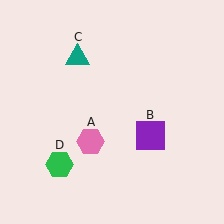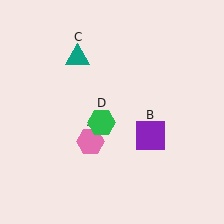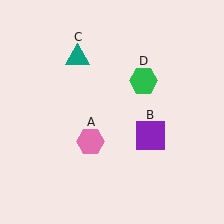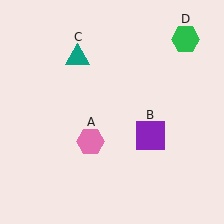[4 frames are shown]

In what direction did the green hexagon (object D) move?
The green hexagon (object D) moved up and to the right.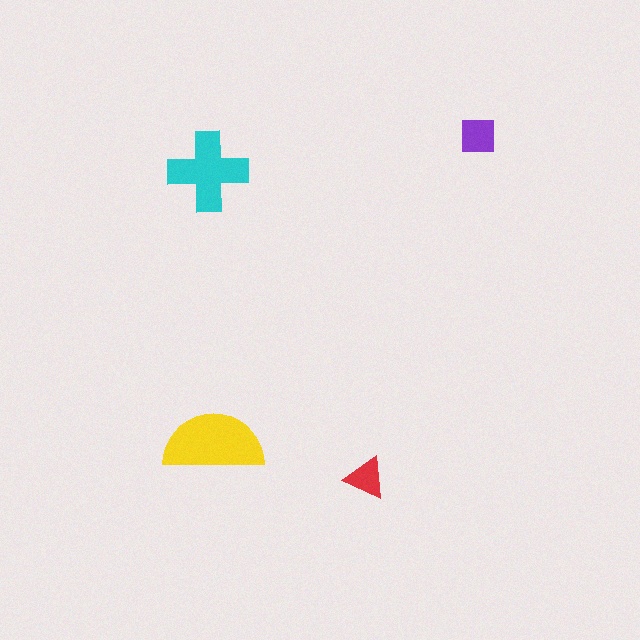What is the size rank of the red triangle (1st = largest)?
4th.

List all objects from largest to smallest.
The yellow semicircle, the cyan cross, the purple square, the red triangle.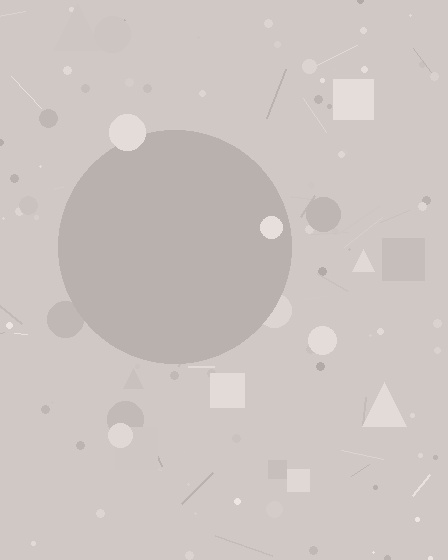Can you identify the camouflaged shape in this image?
The camouflaged shape is a circle.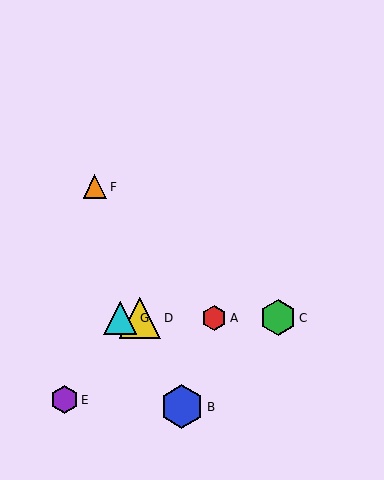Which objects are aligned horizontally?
Objects A, C, D, G are aligned horizontally.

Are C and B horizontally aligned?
No, C is at y≈318 and B is at y≈407.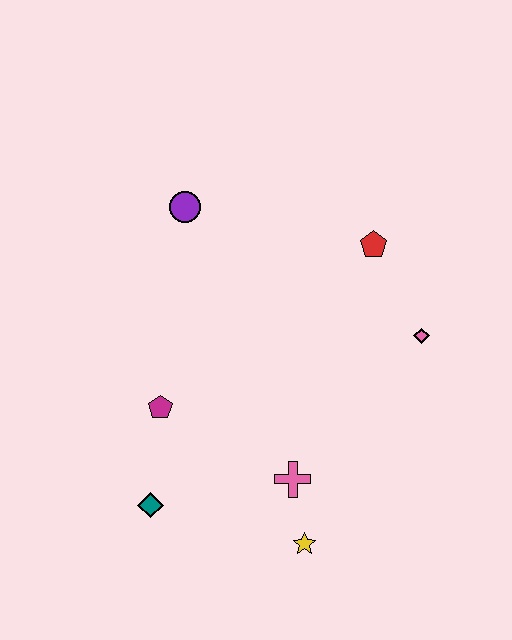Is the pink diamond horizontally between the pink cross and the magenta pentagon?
No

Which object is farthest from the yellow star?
The purple circle is farthest from the yellow star.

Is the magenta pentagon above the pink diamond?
No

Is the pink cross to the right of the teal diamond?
Yes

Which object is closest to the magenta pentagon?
The teal diamond is closest to the magenta pentagon.